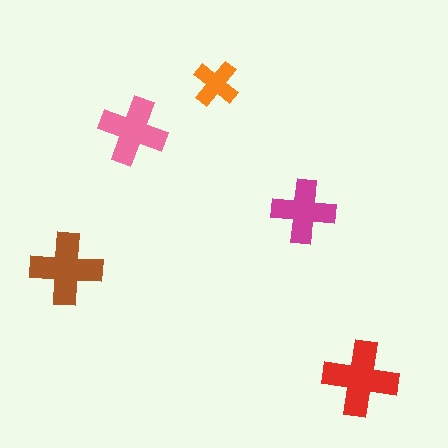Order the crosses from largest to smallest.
the red one, the brown one, the pink one, the magenta one, the orange one.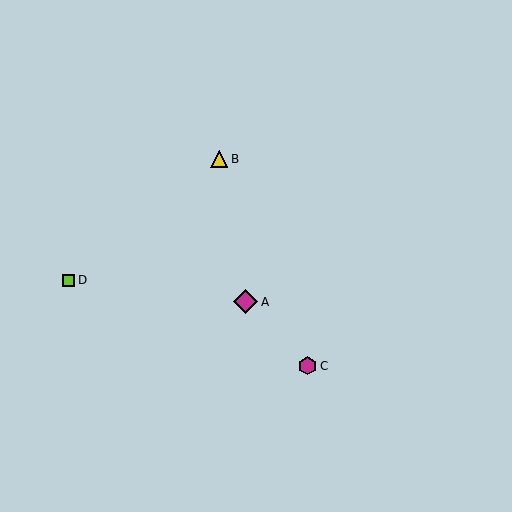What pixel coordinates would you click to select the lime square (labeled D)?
Click at (68, 280) to select the lime square D.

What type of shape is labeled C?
Shape C is a magenta hexagon.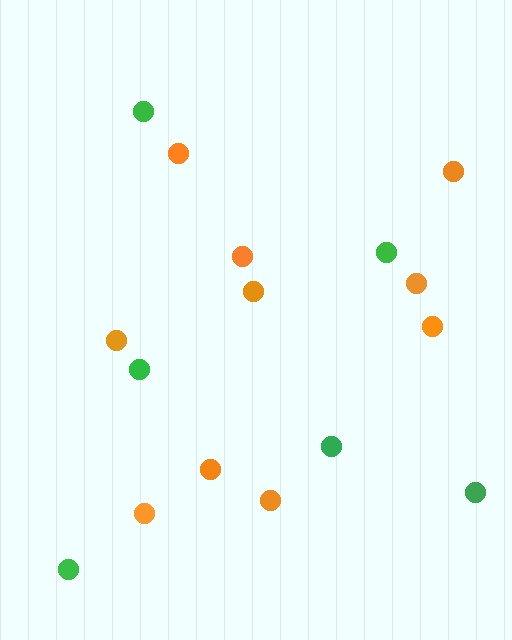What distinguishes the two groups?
There are 2 groups: one group of green circles (6) and one group of orange circles (10).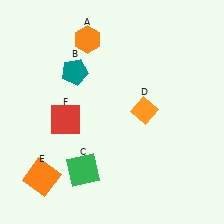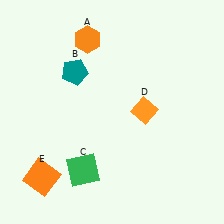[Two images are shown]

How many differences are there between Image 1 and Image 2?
There is 1 difference between the two images.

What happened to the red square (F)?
The red square (F) was removed in Image 2. It was in the bottom-left area of Image 1.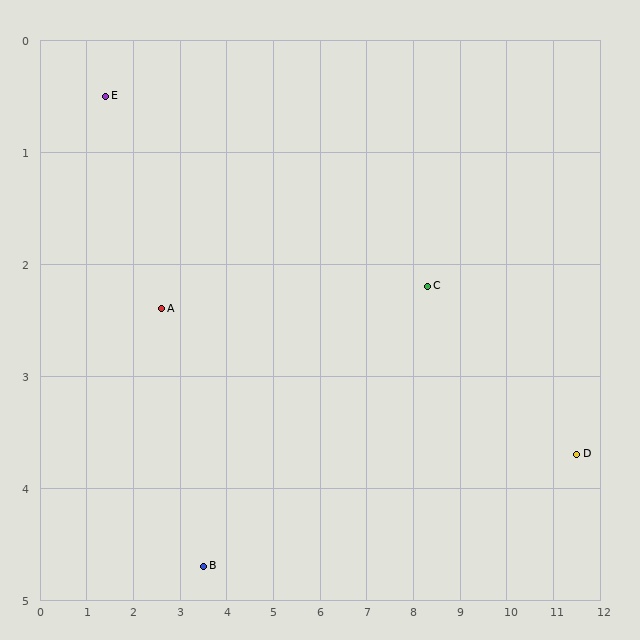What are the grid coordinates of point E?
Point E is at approximately (1.4, 0.5).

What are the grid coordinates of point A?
Point A is at approximately (2.6, 2.4).